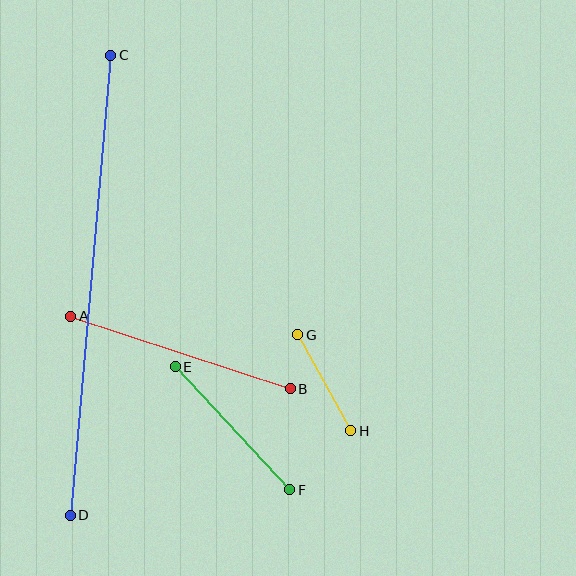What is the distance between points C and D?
The distance is approximately 462 pixels.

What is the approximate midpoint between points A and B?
The midpoint is at approximately (180, 353) pixels.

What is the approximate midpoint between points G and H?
The midpoint is at approximately (324, 383) pixels.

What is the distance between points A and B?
The distance is approximately 231 pixels.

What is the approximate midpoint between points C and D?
The midpoint is at approximately (90, 285) pixels.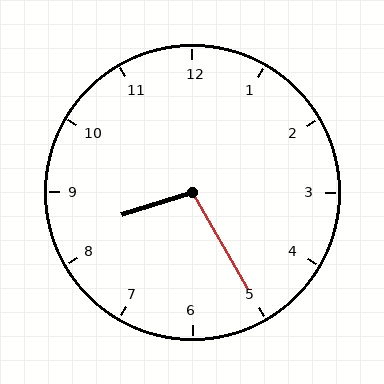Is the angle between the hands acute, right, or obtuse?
It is obtuse.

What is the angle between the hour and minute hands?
Approximately 102 degrees.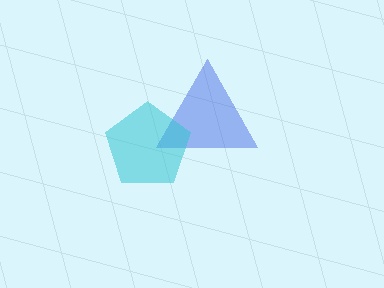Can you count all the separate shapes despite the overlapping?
Yes, there are 2 separate shapes.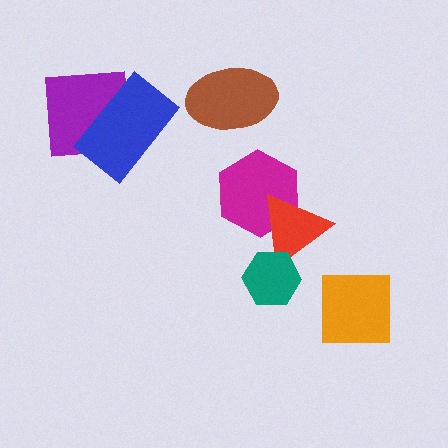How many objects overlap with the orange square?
0 objects overlap with the orange square.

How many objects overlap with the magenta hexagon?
1 object overlaps with the magenta hexagon.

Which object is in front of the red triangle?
The teal hexagon is in front of the red triangle.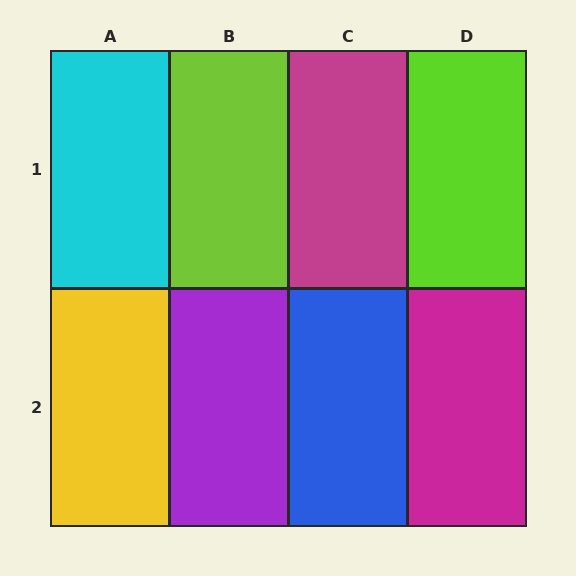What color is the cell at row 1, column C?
Magenta.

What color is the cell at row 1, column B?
Lime.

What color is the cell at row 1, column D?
Lime.